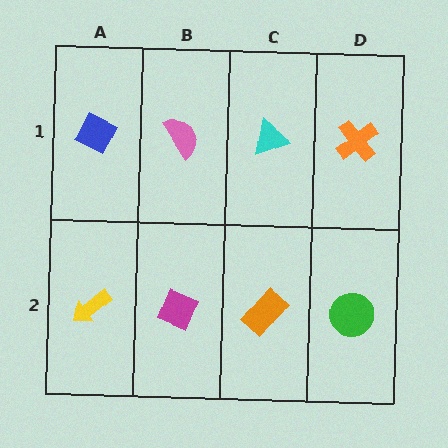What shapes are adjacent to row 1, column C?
An orange rectangle (row 2, column C), a pink semicircle (row 1, column B), an orange cross (row 1, column D).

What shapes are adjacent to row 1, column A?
A yellow arrow (row 2, column A), a pink semicircle (row 1, column B).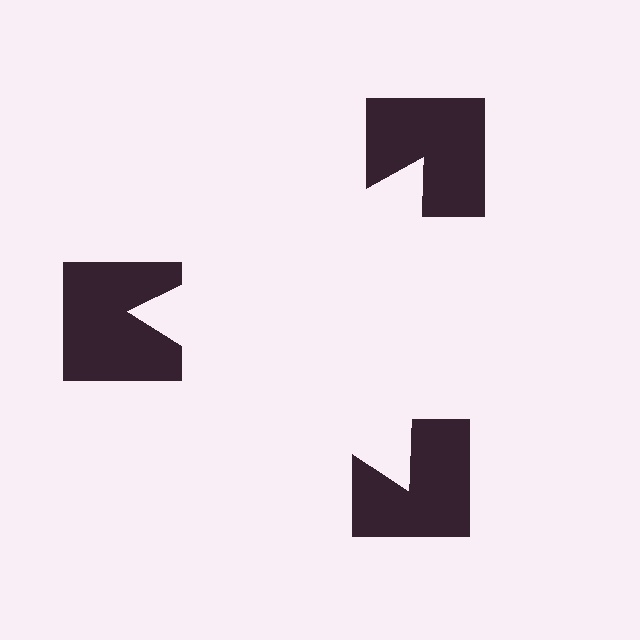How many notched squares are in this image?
There are 3 — one at each vertex of the illusory triangle.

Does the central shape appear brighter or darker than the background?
It typically appears slightly brighter than the background, even though no actual brightness change is drawn.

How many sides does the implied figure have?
3 sides.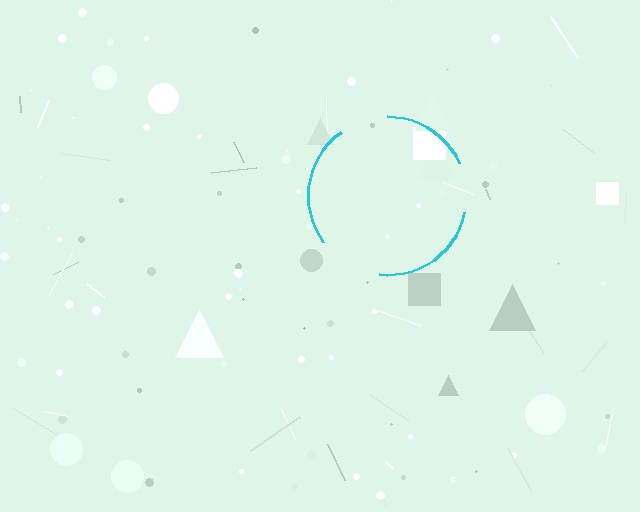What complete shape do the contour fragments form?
The contour fragments form a circle.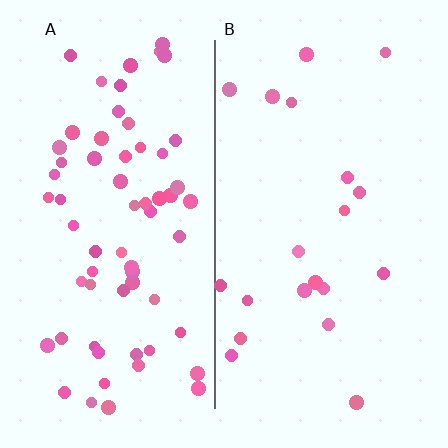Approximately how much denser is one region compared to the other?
Approximately 3.2× — region A over region B.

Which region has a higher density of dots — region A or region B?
A (the left).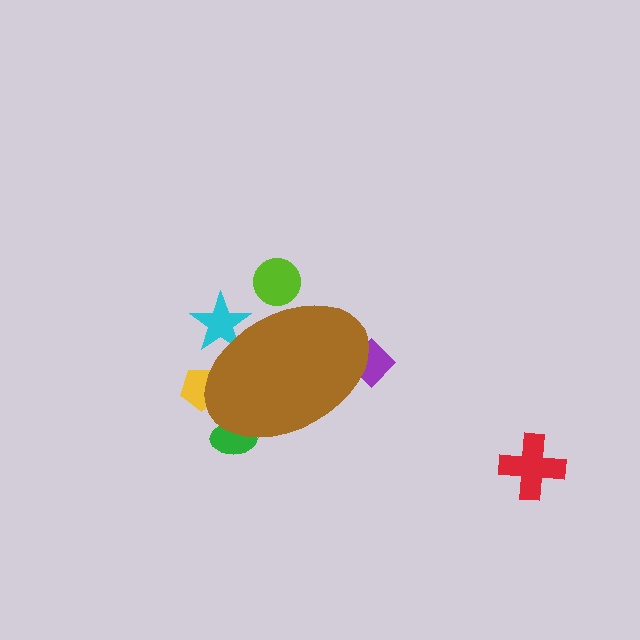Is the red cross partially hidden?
No, the red cross is fully visible.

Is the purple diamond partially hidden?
Yes, the purple diamond is partially hidden behind the brown ellipse.